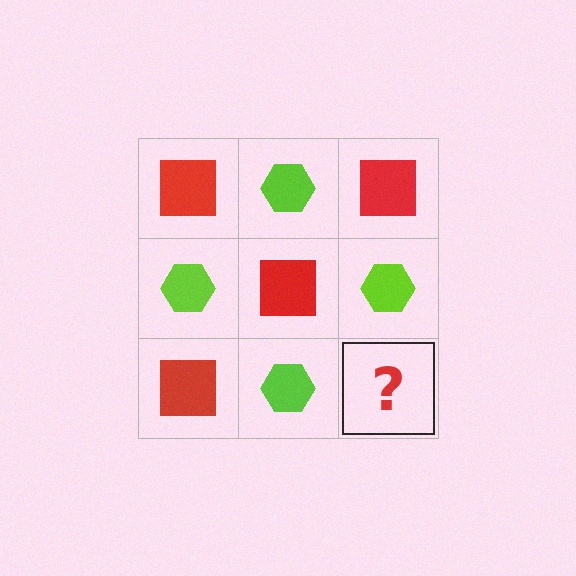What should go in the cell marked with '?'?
The missing cell should contain a red square.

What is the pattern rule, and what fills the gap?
The rule is that it alternates red square and lime hexagon in a checkerboard pattern. The gap should be filled with a red square.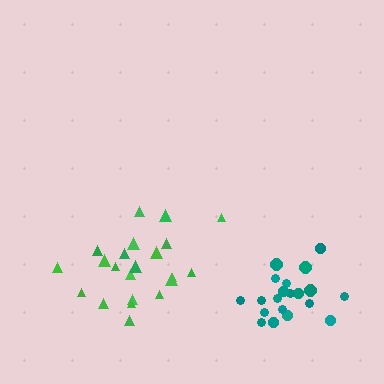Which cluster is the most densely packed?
Teal.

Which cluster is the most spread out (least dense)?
Green.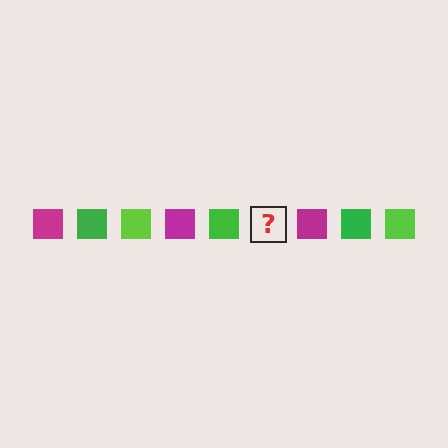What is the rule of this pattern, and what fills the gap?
The rule is that the pattern cycles through magenta, green, lime squares. The gap should be filled with a lime square.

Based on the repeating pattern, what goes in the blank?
The blank should be a lime square.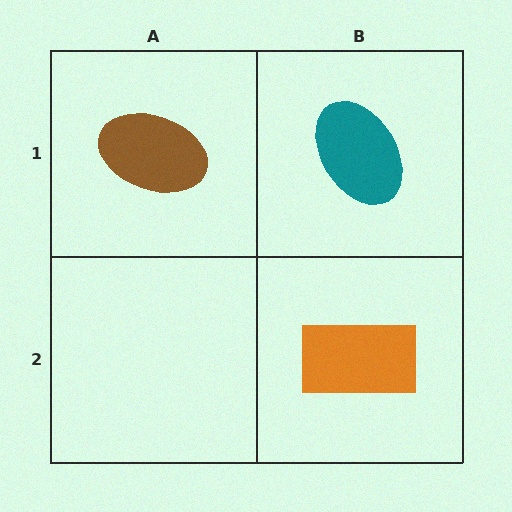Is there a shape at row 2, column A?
No, that cell is empty.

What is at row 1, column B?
A teal ellipse.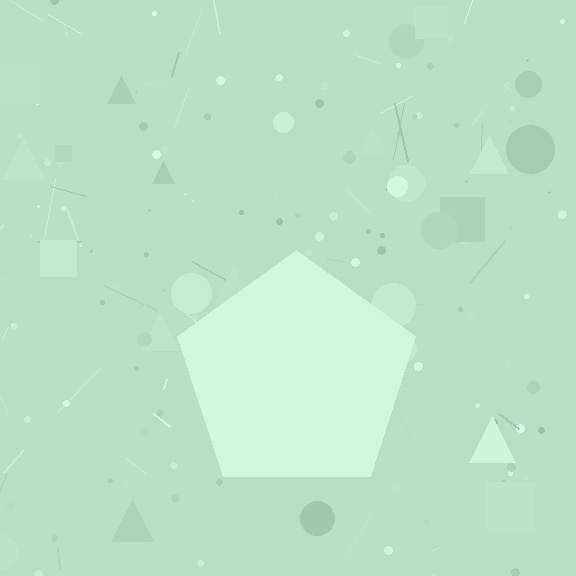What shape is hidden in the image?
A pentagon is hidden in the image.